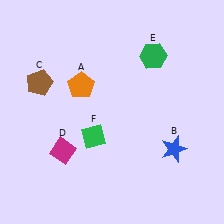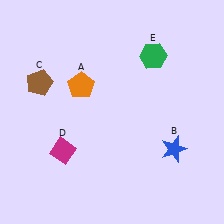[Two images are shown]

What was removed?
The green diamond (F) was removed in Image 2.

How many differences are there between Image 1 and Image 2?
There is 1 difference between the two images.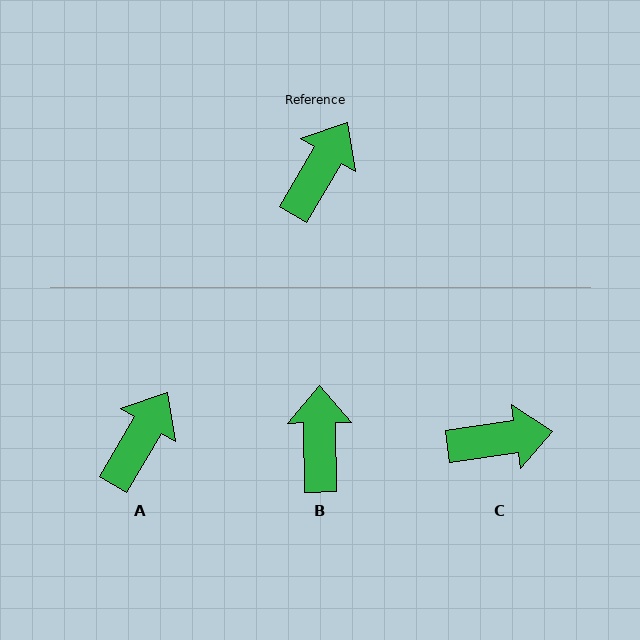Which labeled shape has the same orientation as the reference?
A.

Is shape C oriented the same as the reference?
No, it is off by about 51 degrees.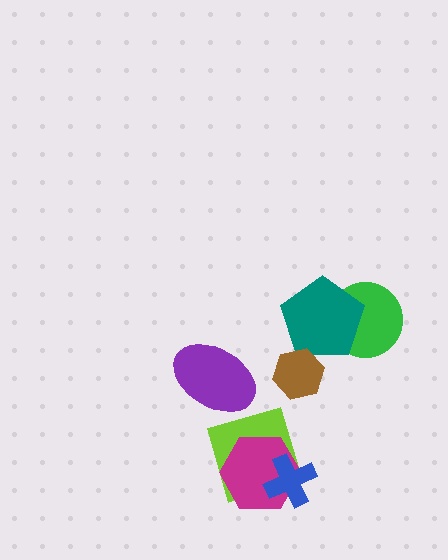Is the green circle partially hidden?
Yes, it is partially covered by another shape.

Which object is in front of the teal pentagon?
The brown hexagon is in front of the teal pentagon.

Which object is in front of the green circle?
The teal pentagon is in front of the green circle.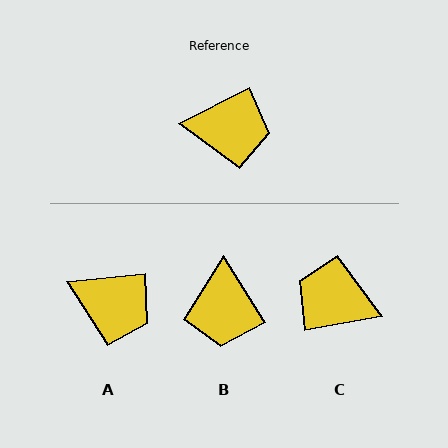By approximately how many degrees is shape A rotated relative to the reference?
Approximately 22 degrees clockwise.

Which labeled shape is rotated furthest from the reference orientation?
C, about 163 degrees away.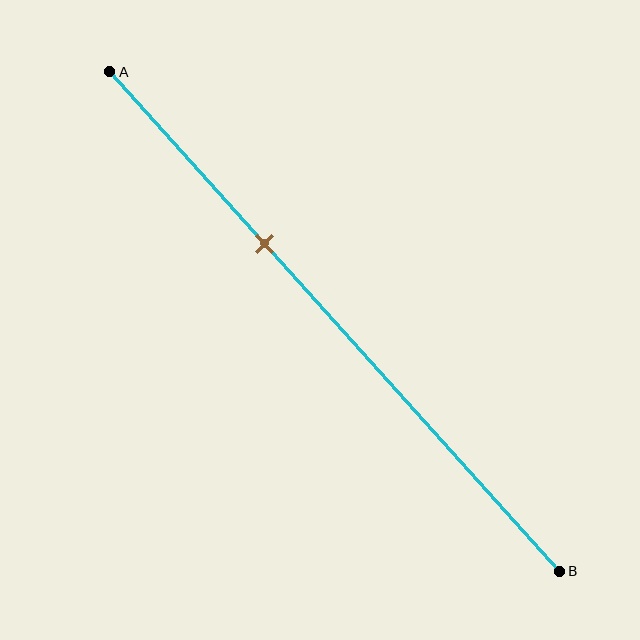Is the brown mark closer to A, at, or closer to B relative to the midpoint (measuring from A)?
The brown mark is closer to point A than the midpoint of segment AB.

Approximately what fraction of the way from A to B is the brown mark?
The brown mark is approximately 35% of the way from A to B.